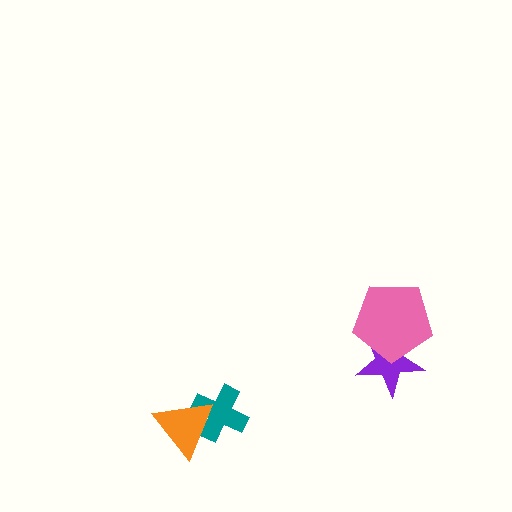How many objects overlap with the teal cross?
1 object overlaps with the teal cross.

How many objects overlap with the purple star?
1 object overlaps with the purple star.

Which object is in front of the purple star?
The pink pentagon is in front of the purple star.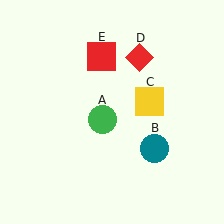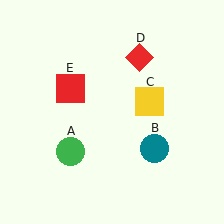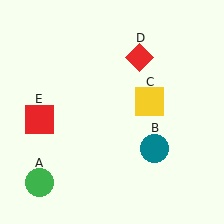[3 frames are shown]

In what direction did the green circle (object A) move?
The green circle (object A) moved down and to the left.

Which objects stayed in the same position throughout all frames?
Teal circle (object B) and yellow square (object C) and red diamond (object D) remained stationary.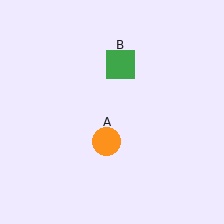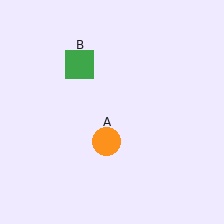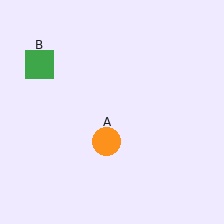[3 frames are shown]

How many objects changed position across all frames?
1 object changed position: green square (object B).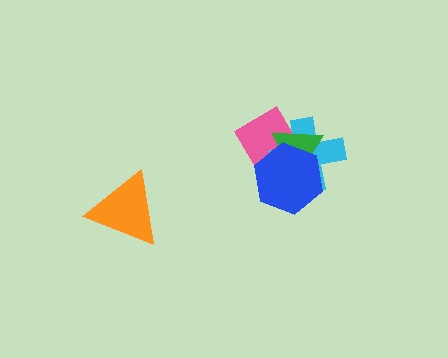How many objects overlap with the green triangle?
3 objects overlap with the green triangle.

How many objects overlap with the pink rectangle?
3 objects overlap with the pink rectangle.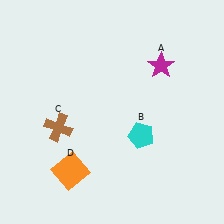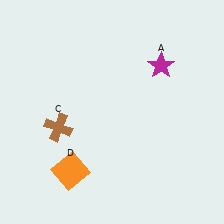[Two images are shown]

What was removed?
The cyan pentagon (B) was removed in Image 2.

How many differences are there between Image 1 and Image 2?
There is 1 difference between the two images.